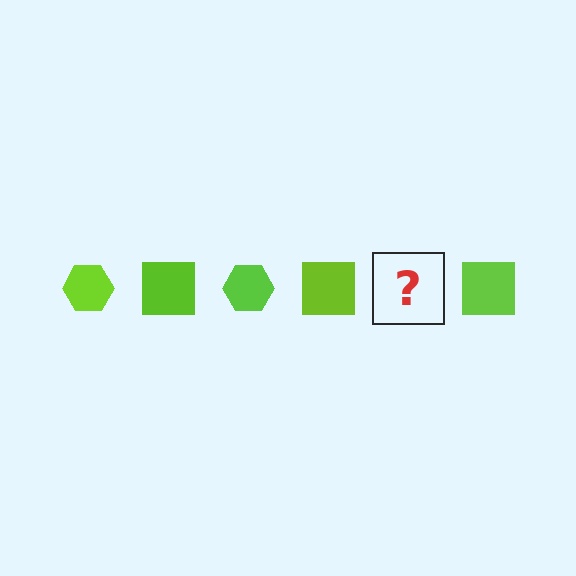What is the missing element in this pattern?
The missing element is a lime hexagon.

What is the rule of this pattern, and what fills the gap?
The rule is that the pattern cycles through hexagon, square shapes in lime. The gap should be filled with a lime hexagon.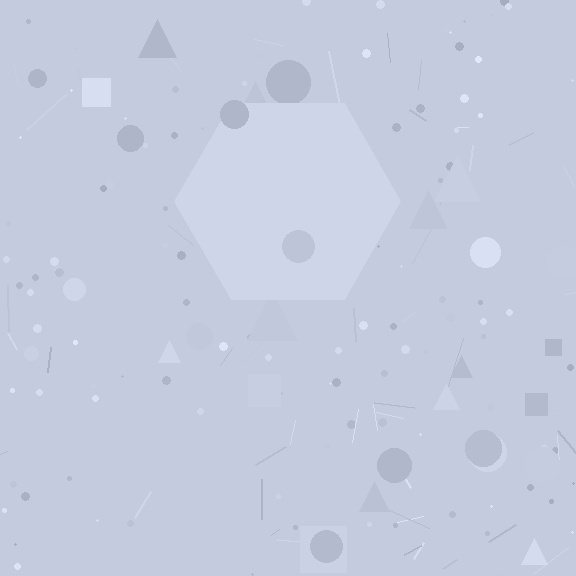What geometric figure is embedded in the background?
A hexagon is embedded in the background.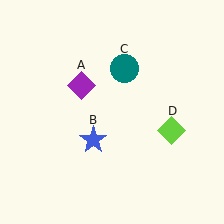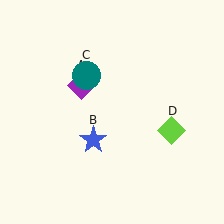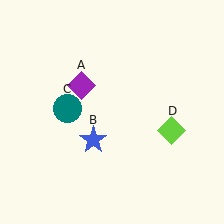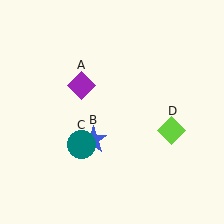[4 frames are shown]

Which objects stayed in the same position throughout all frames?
Purple diamond (object A) and blue star (object B) and lime diamond (object D) remained stationary.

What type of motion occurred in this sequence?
The teal circle (object C) rotated counterclockwise around the center of the scene.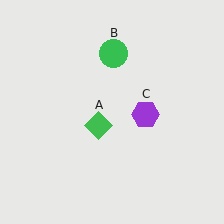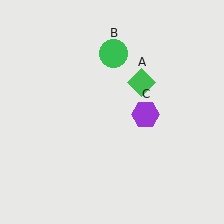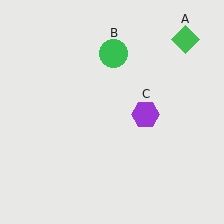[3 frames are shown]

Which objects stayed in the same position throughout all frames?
Green circle (object B) and purple hexagon (object C) remained stationary.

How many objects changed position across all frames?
1 object changed position: green diamond (object A).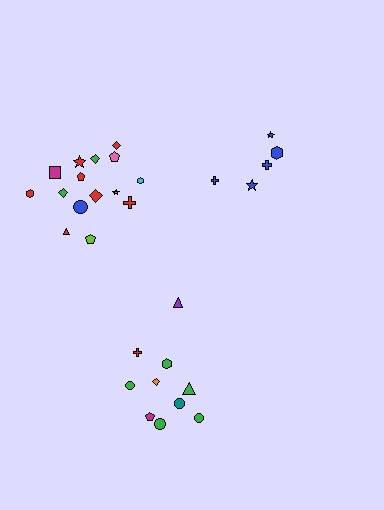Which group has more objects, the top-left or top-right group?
The top-left group.